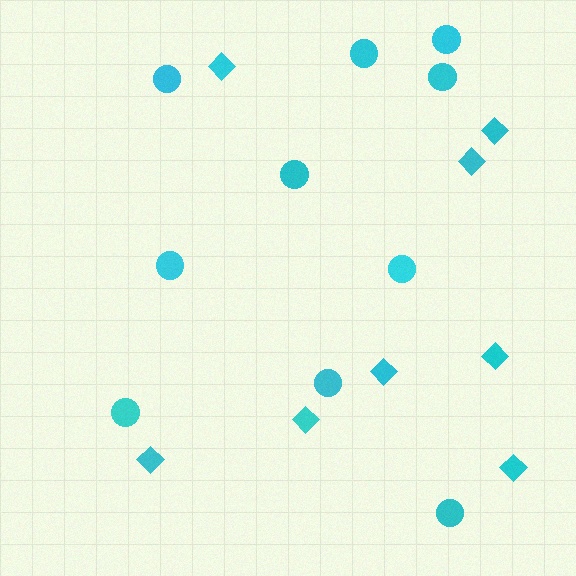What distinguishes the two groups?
There are 2 groups: one group of diamonds (8) and one group of circles (10).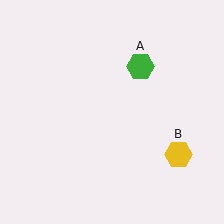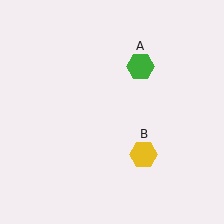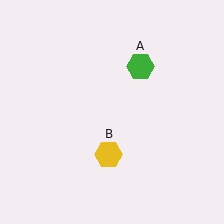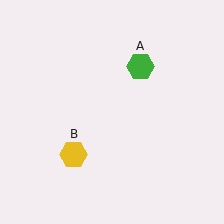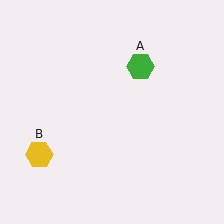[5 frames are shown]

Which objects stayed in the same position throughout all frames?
Green hexagon (object A) remained stationary.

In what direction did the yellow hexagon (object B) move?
The yellow hexagon (object B) moved left.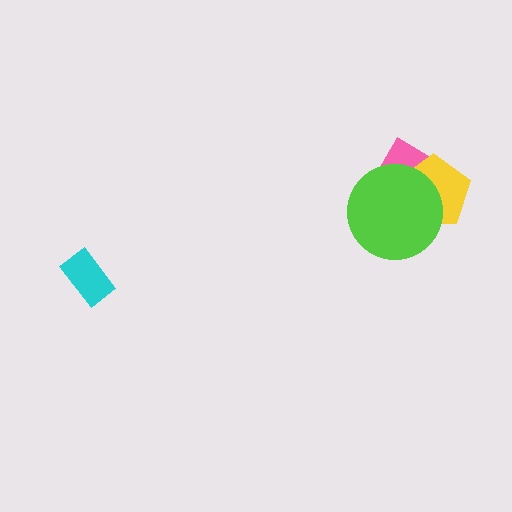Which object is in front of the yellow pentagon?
The lime circle is in front of the yellow pentagon.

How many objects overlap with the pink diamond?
2 objects overlap with the pink diamond.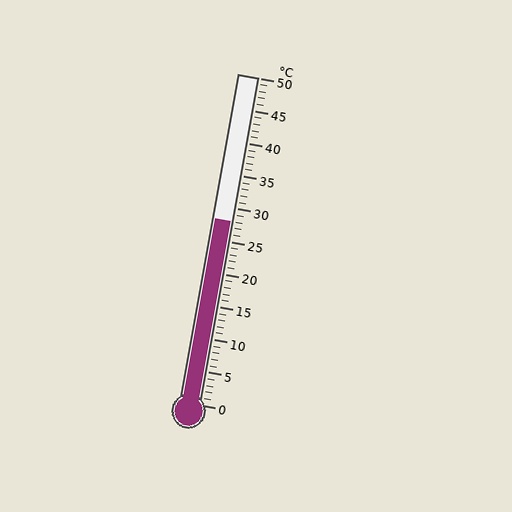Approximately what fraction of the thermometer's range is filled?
The thermometer is filled to approximately 55% of its range.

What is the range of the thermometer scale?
The thermometer scale ranges from 0°C to 50°C.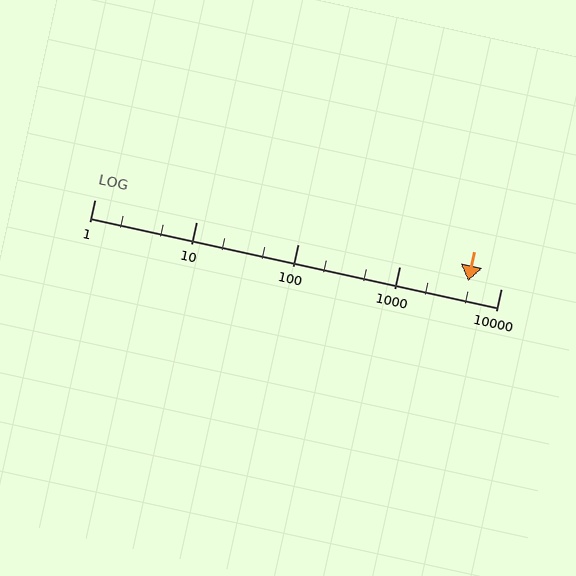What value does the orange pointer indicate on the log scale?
The pointer indicates approximately 4800.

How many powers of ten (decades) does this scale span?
The scale spans 4 decades, from 1 to 10000.